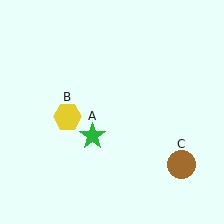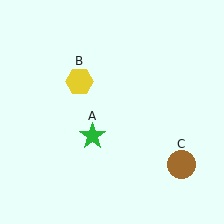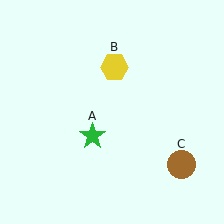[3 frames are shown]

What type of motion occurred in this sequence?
The yellow hexagon (object B) rotated clockwise around the center of the scene.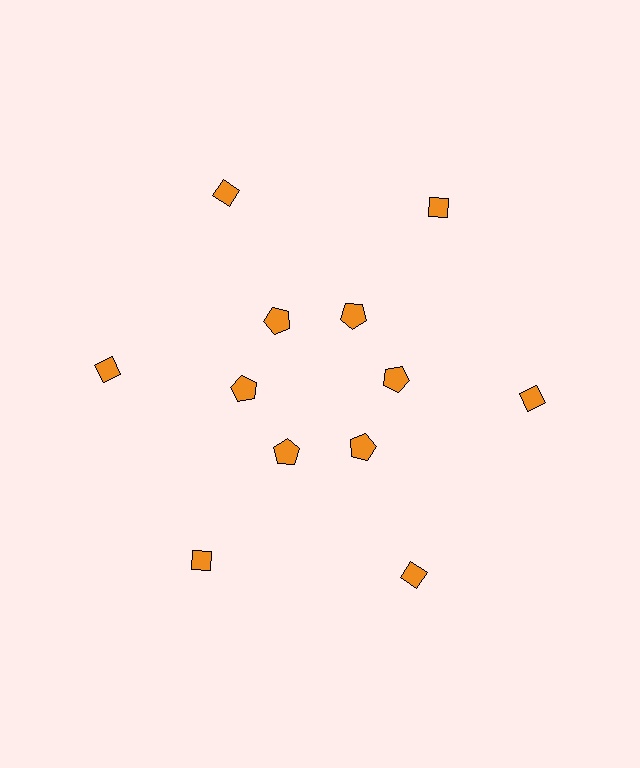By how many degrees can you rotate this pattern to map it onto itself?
The pattern maps onto itself every 60 degrees of rotation.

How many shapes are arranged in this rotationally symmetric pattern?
There are 12 shapes, arranged in 6 groups of 2.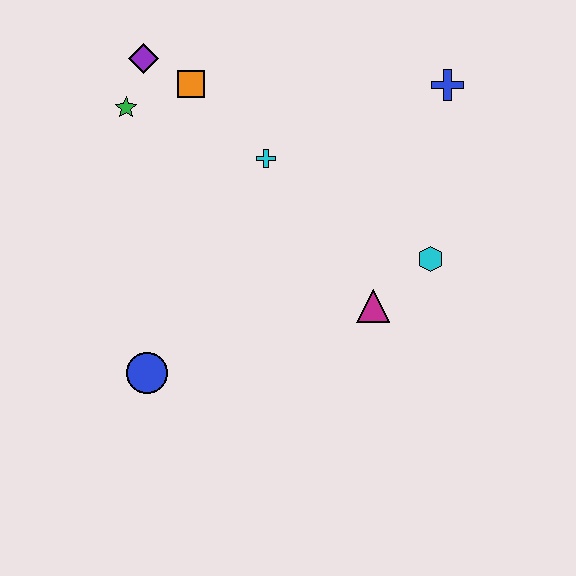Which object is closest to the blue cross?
The cyan hexagon is closest to the blue cross.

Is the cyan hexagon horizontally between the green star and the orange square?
No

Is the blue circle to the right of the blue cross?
No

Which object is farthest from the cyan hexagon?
The purple diamond is farthest from the cyan hexagon.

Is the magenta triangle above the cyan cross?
No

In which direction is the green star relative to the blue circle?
The green star is above the blue circle.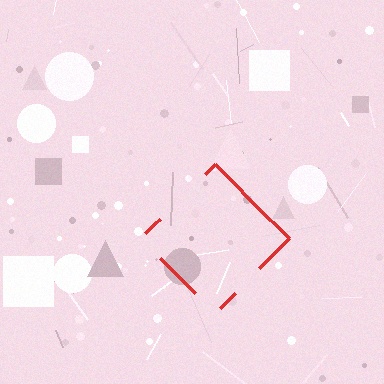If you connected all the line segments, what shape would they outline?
They would outline a diamond.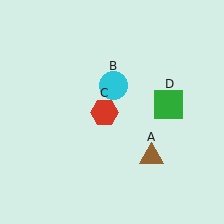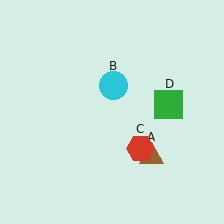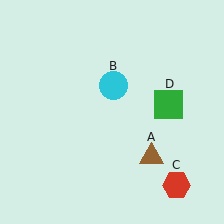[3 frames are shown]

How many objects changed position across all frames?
1 object changed position: red hexagon (object C).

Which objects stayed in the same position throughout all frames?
Brown triangle (object A) and cyan circle (object B) and green square (object D) remained stationary.